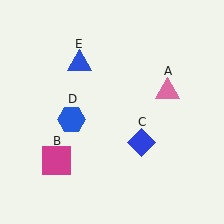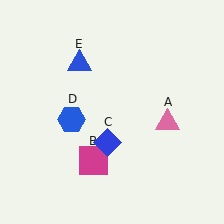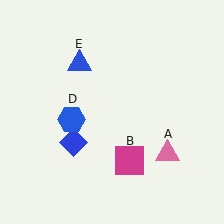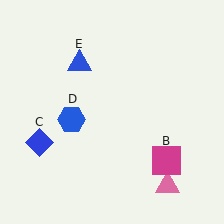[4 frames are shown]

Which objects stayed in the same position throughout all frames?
Blue hexagon (object D) and blue triangle (object E) remained stationary.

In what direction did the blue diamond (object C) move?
The blue diamond (object C) moved left.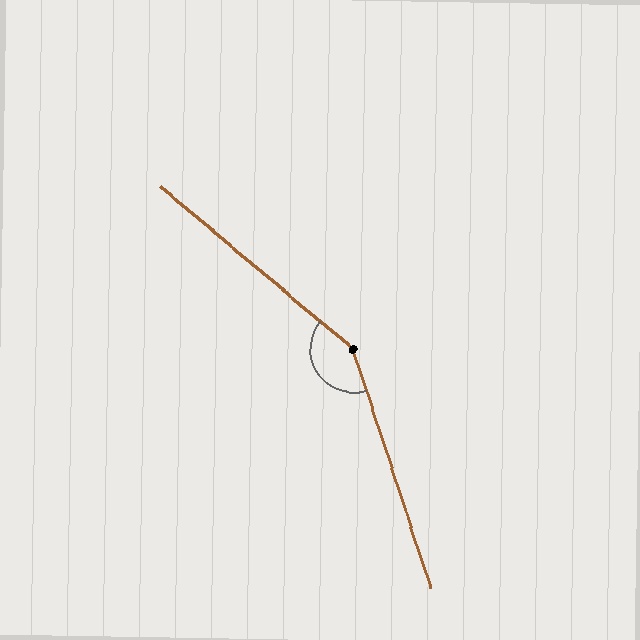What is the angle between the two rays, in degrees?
Approximately 148 degrees.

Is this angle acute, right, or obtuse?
It is obtuse.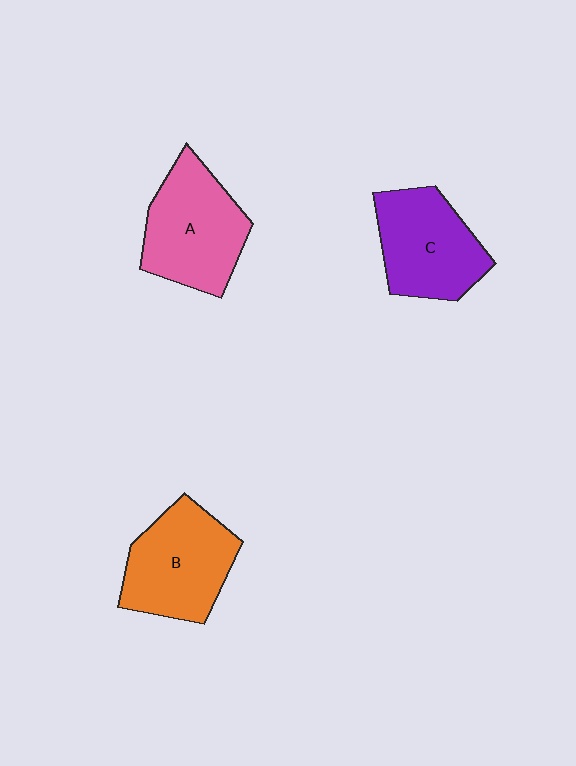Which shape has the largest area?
Shape A (pink).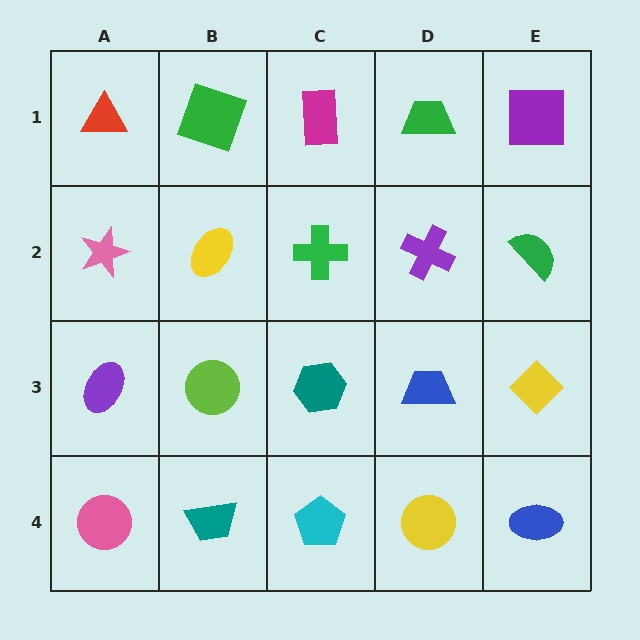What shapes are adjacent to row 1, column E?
A green semicircle (row 2, column E), a green trapezoid (row 1, column D).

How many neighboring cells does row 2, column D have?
4.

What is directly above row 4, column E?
A yellow diamond.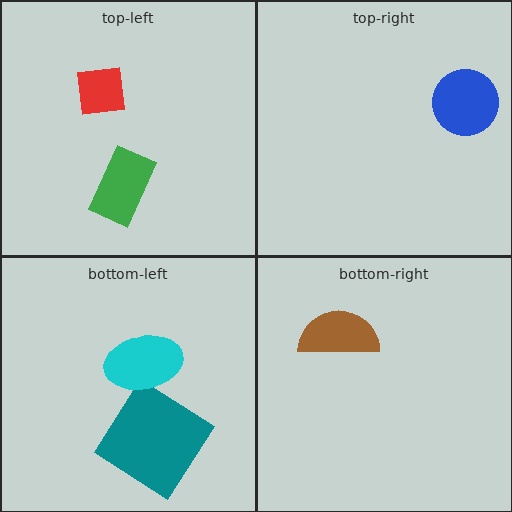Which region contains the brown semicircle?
The bottom-right region.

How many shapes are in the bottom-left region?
2.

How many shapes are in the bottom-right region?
1.